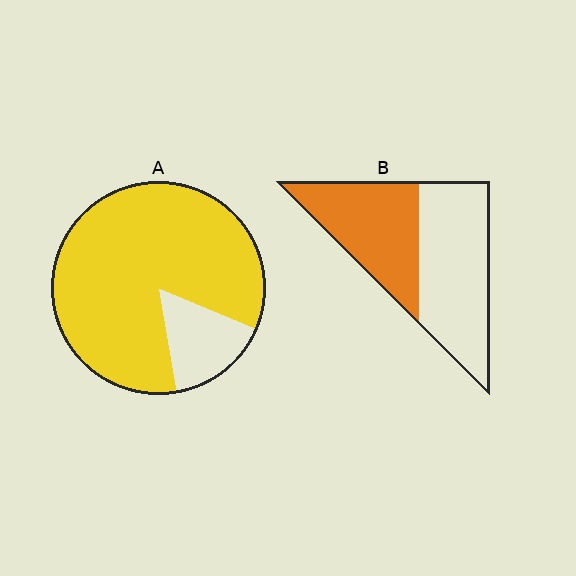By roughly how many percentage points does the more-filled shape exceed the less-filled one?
By roughly 40 percentage points (A over B).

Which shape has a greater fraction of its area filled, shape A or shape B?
Shape A.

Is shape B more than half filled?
No.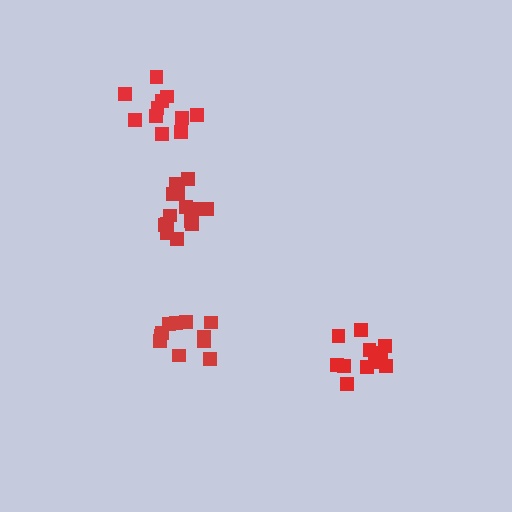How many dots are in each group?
Group 1: 11 dots, Group 2: 15 dots, Group 3: 11 dots, Group 4: 11 dots (48 total).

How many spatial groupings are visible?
There are 4 spatial groupings.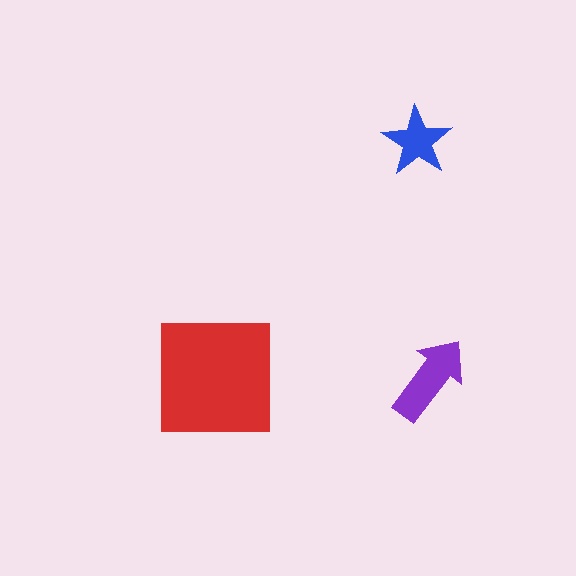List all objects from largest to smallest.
The red square, the purple arrow, the blue star.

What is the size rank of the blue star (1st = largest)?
3rd.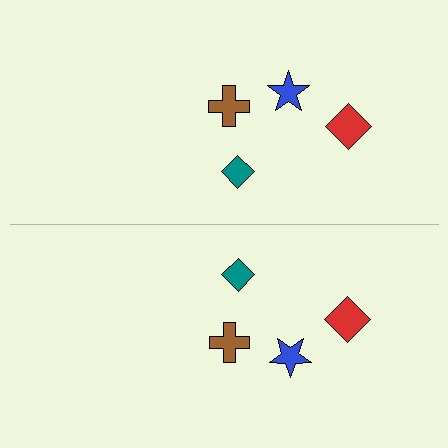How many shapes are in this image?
There are 8 shapes in this image.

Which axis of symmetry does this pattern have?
The pattern has a horizontal axis of symmetry running through the center of the image.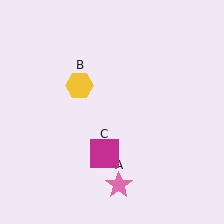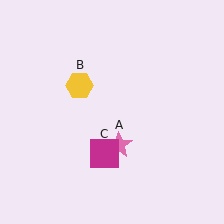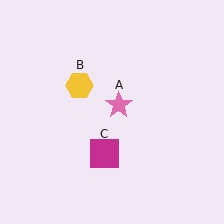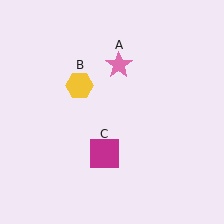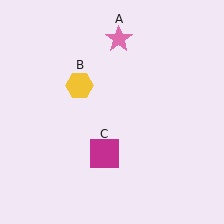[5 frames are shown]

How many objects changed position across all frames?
1 object changed position: pink star (object A).